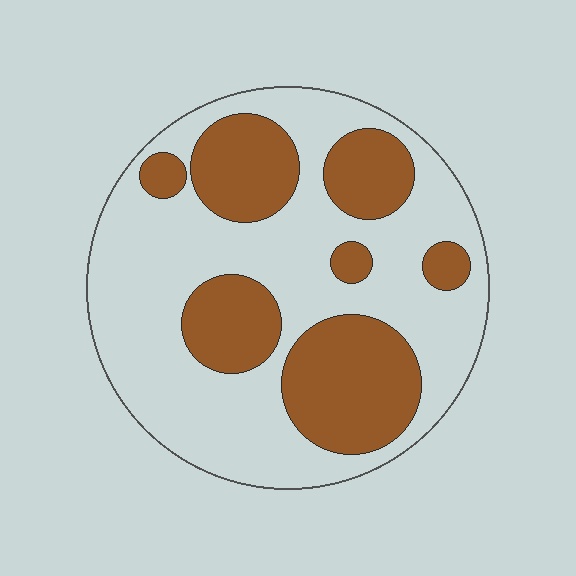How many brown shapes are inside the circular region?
7.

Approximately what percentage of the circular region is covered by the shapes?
Approximately 35%.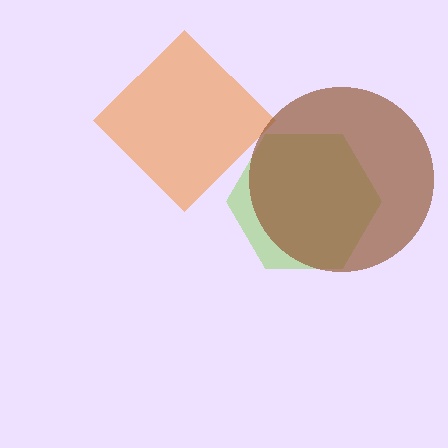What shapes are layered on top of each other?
The layered shapes are: a lime hexagon, an orange diamond, a brown circle.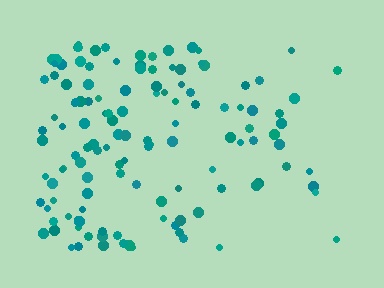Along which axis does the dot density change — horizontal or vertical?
Horizontal.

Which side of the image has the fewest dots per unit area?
The right.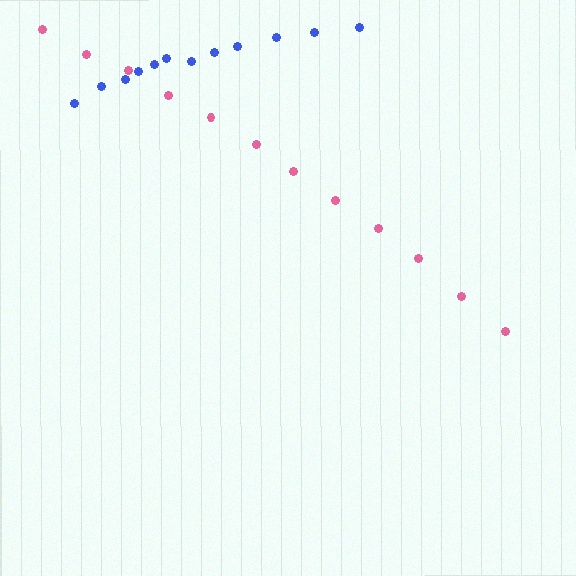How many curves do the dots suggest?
There are 2 distinct paths.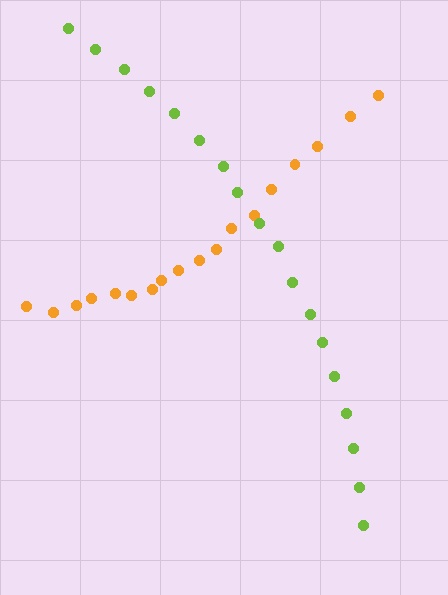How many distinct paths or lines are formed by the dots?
There are 2 distinct paths.